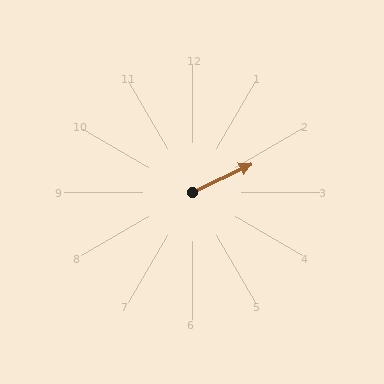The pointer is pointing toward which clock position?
Roughly 2 o'clock.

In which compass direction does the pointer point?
Northeast.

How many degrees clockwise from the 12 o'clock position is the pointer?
Approximately 65 degrees.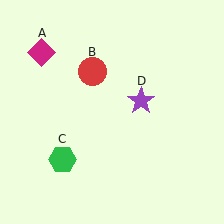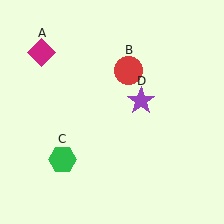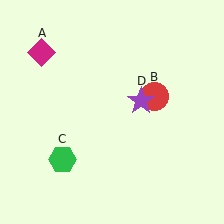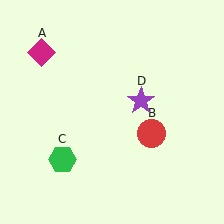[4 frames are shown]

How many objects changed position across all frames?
1 object changed position: red circle (object B).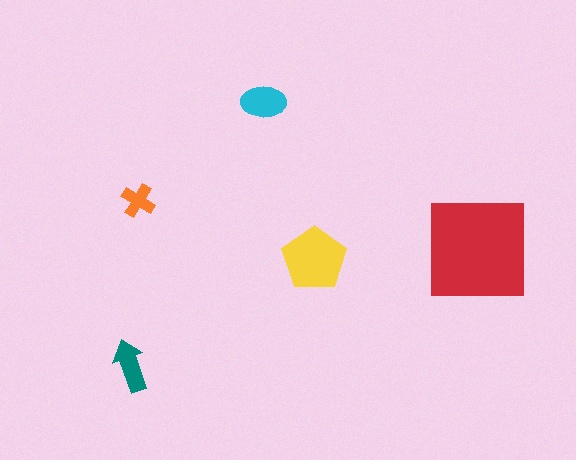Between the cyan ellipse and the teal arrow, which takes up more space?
The cyan ellipse.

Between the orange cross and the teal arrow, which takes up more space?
The teal arrow.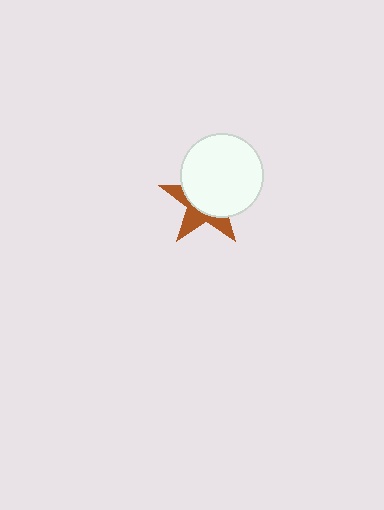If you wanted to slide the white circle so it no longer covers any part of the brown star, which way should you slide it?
Slide it toward the upper-right — that is the most direct way to separate the two shapes.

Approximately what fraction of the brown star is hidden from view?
Roughly 62% of the brown star is hidden behind the white circle.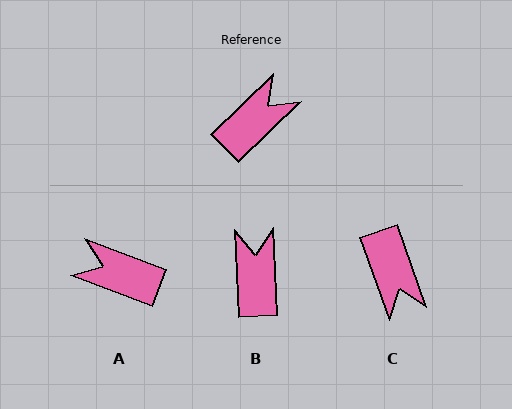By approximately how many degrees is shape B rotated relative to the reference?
Approximately 48 degrees counter-clockwise.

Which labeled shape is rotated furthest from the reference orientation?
C, about 115 degrees away.